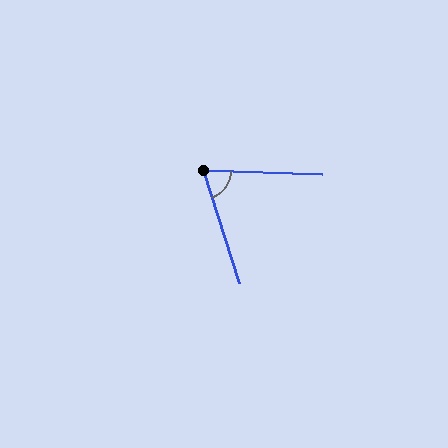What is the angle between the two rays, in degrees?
Approximately 70 degrees.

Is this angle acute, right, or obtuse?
It is acute.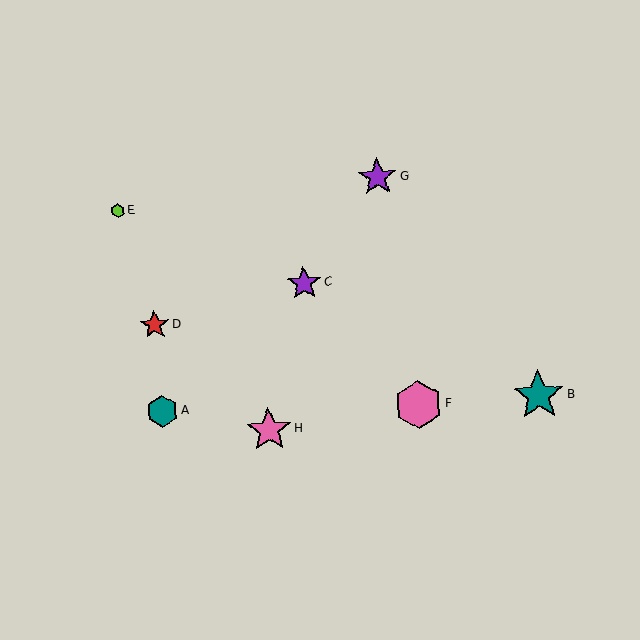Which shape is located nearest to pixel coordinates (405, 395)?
The pink hexagon (labeled F) at (418, 405) is nearest to that location.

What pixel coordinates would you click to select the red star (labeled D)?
Click at (155, 325) to select the red star D.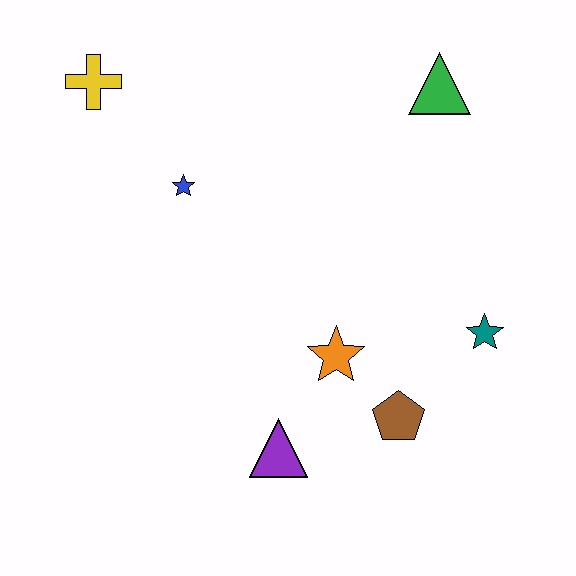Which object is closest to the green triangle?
The teal star is closest to the green triangle.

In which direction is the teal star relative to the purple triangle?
The teal star is to the right of the purple triangle.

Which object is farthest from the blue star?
The teal star is farthest from the blue star.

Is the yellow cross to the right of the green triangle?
No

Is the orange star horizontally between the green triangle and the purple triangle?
Yes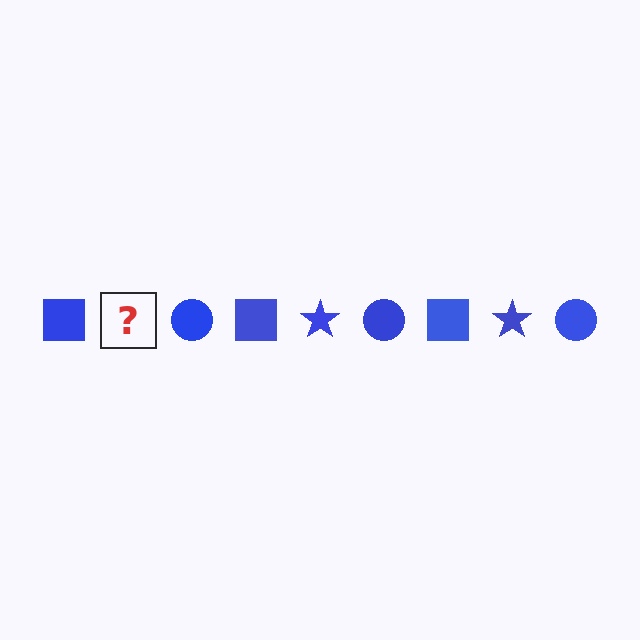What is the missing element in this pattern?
The missing element is a blue star.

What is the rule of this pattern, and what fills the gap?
The rule is that the pattern cycles through square, star, circle shapes in blue. The gap should be filled with a blue star.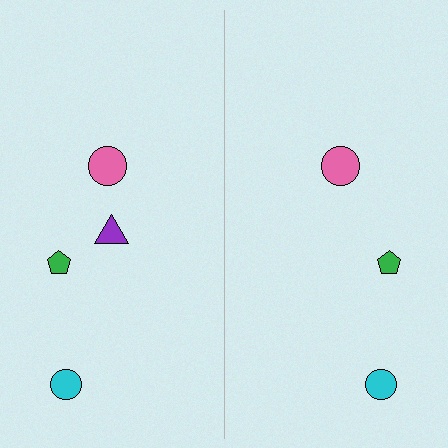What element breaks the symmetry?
A purple triangle is missing from the right side.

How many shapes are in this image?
There are 7 shapes in this image.